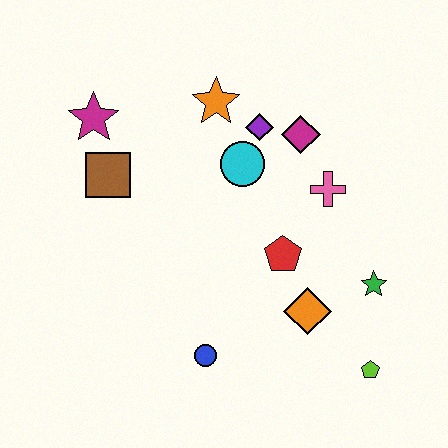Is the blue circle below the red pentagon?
Yes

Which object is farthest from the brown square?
The lime pentagon is farthest from the brown square.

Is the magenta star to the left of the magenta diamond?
Yes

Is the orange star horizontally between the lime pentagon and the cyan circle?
No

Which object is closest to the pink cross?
The magenta diamond is closest to the pink cross.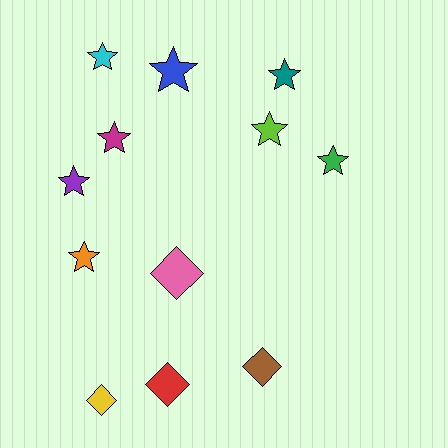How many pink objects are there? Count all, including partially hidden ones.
There is 1 pink object.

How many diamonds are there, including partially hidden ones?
There are 4 diamonds.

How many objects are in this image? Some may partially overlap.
There are 12 objects.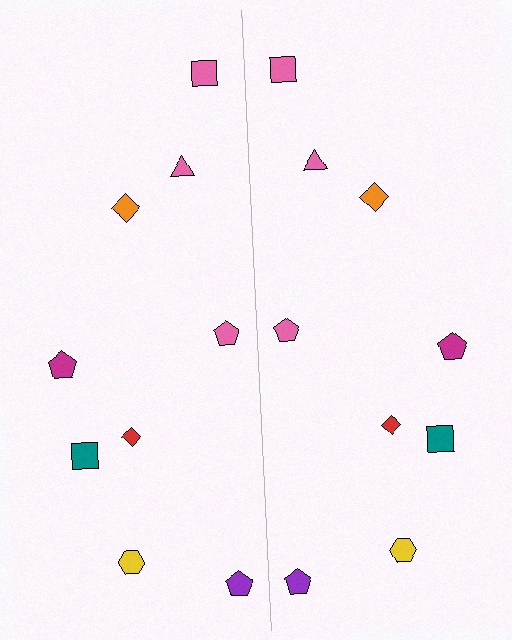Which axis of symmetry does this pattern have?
The pattern has a vertical axis of symmetry running through the center of the image.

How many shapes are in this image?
There are 18 shapes in this image.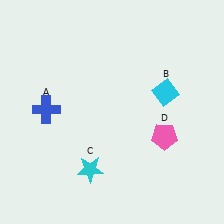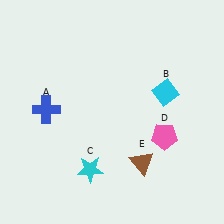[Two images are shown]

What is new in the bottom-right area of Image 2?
A brown triangle (E) was added in the bottom-right area of Image 2.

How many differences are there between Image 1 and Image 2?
There is 1 difference between the two images.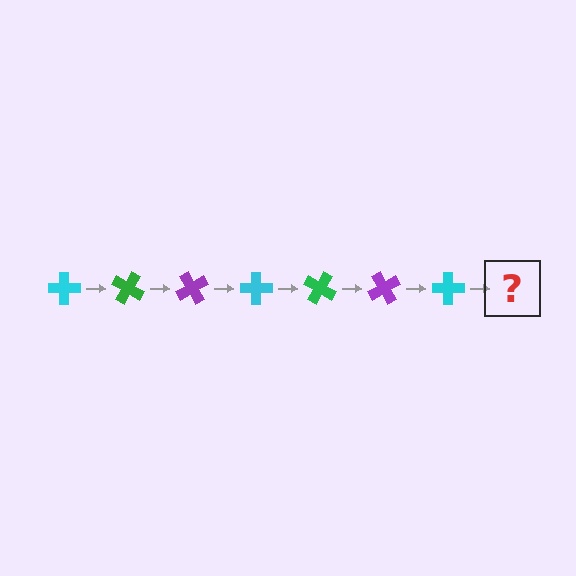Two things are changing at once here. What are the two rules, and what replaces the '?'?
The two rules are that it rotates 30 degrees each step and the color cycles through cyan, green, and purple. The '?' should be a green cross, rotated 210 degrees from the start.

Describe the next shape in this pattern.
It should be a green cross, rotated 210 degrees from the start.